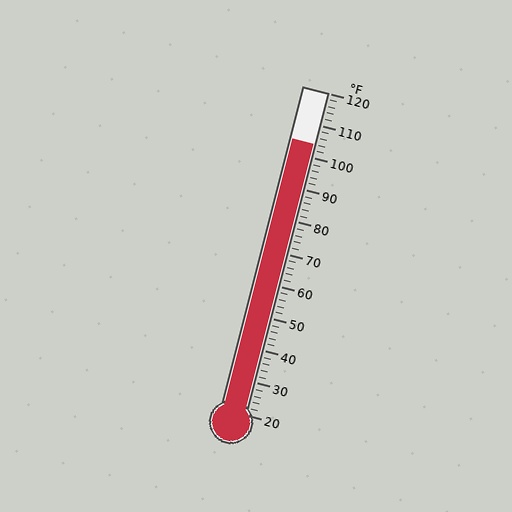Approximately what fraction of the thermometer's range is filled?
The thermometer is filled to approximately 85% of its range.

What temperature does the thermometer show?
The thermometer shows approximately 104°F.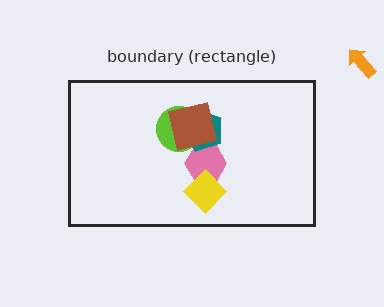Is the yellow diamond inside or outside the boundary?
Inside.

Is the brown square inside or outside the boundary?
Inside.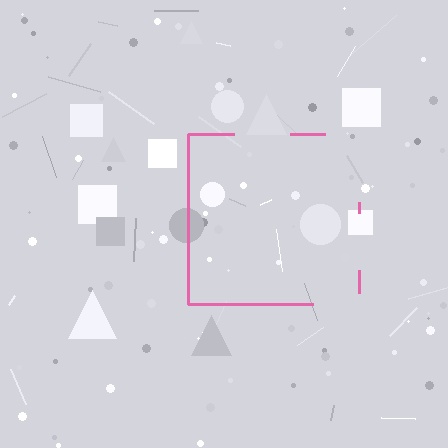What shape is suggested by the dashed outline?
The dashed outline suggests a square.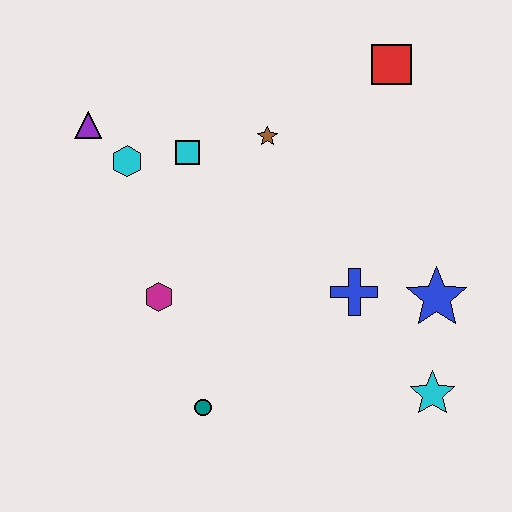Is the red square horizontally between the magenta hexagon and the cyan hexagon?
No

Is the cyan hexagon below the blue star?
No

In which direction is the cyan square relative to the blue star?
The cyan square is to the left of the blue star.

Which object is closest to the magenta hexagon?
The teal circle is closest to the magenta hexagon.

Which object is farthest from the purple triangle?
The cyan star is farthest from the purple triangle.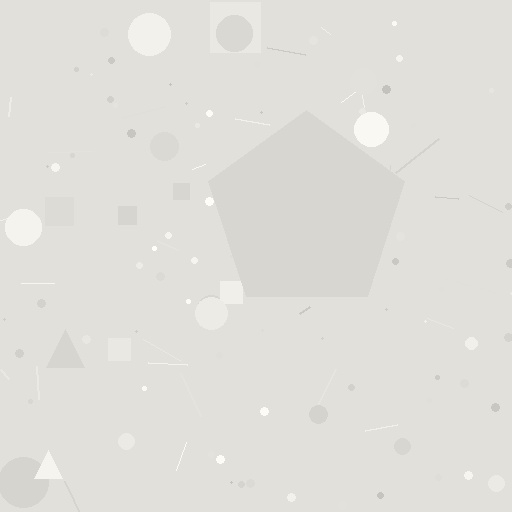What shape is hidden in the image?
A pentagon is hidden in the image.